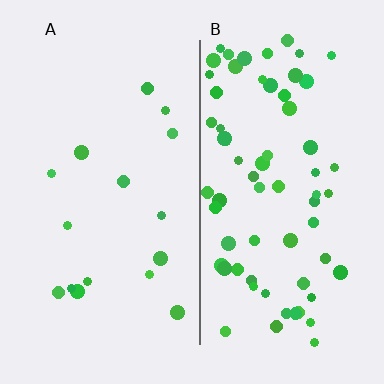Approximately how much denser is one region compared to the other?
Approximately 4.2× — region B over region A.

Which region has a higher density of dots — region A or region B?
B (the right).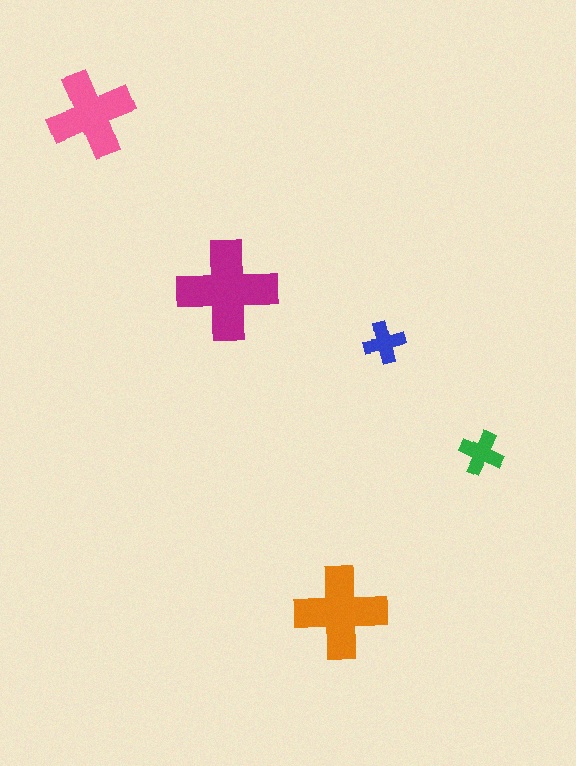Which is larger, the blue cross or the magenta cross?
The magenta one.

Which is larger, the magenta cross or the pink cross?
The magenta one.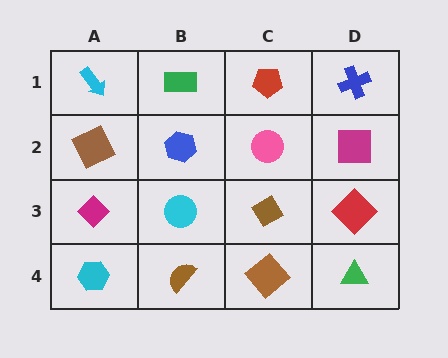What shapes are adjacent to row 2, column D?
A blue cross (row 1, column D), a red diamond (row 3, column D), a pink circle (row 2, column C).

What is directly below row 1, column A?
A brown square.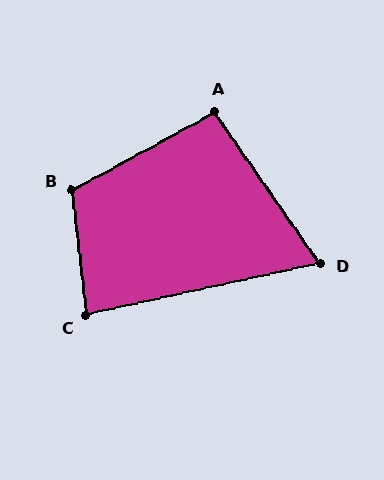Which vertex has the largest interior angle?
B, at approximately 112 degrees.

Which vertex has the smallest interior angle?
D, at approximately 68 degrees.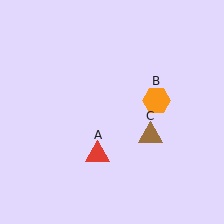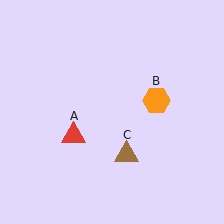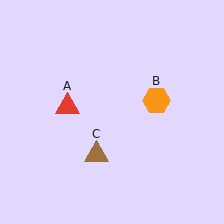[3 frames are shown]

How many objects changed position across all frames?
2 objects changed position: red triangle (object A), brown triangle (object C).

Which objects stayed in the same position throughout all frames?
Orange hexagon (object B) remained stationary.